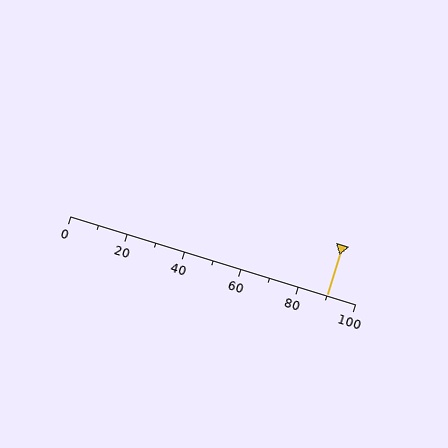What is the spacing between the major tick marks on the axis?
The major ticks are spaced 20 apart.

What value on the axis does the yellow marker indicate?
The marker indicates approximately 90.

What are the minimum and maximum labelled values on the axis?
The axis runs from 0 to 100.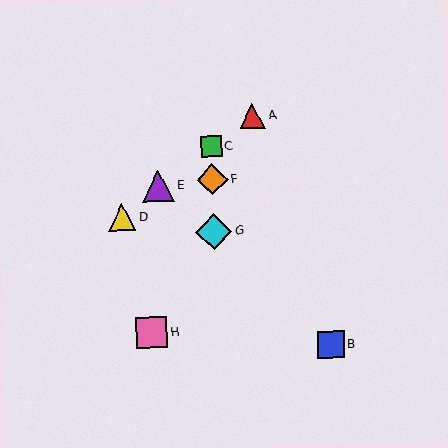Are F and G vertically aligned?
Yes, both are at x≈212.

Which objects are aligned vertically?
Objects C, F, G are aligned vertically.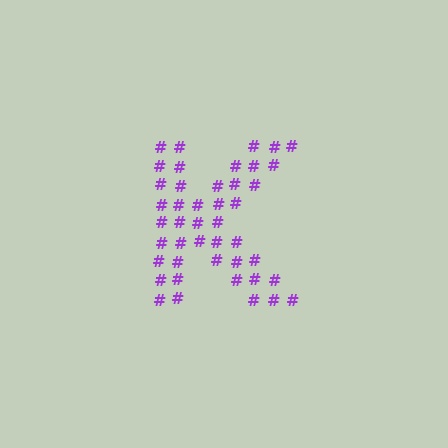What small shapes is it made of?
It is made of small hash symbols.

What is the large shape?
The large shape is the letter K.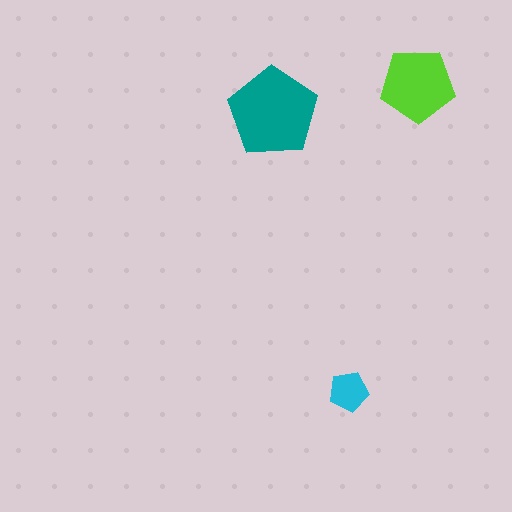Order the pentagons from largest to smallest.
the teal one, the lime one, the cyan one.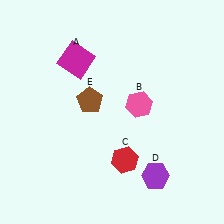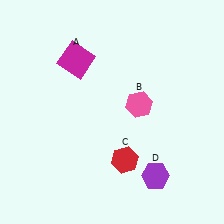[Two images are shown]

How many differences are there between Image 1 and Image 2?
There is 1 difference between the two images.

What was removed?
The brown pentagon (E) was removed in Image 2.